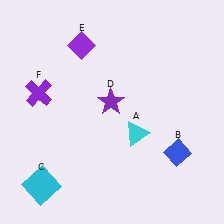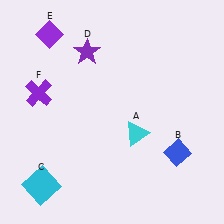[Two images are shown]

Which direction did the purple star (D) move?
The purple star (D) moved up.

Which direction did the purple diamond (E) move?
The purple diamond (E) moved left.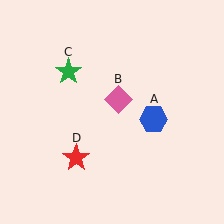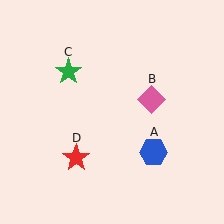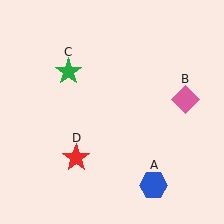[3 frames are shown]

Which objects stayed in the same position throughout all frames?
Green star (object C) and red star (object D) remained stationary.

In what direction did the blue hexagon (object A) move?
The blue hexagon (object A) moved down.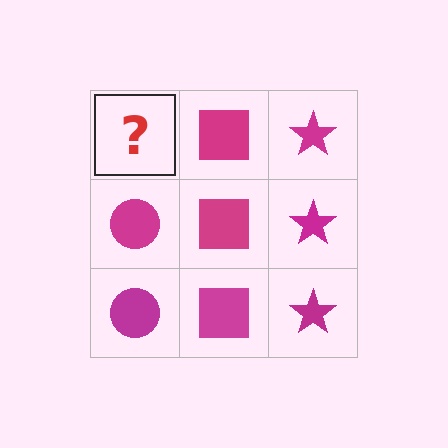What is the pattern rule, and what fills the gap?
The rule is that each column has a consistent shape. The gap should be filled with a magenta circle.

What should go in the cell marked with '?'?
The missing cell should contain a magenta circle.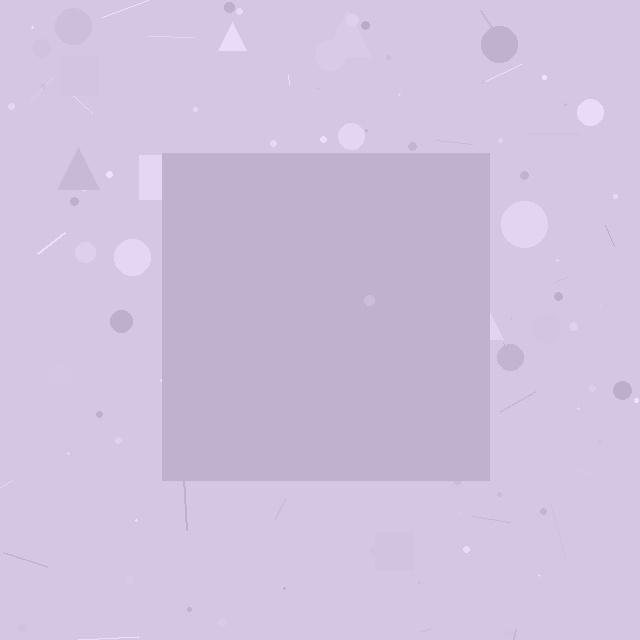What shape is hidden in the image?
A square is hidden in the image.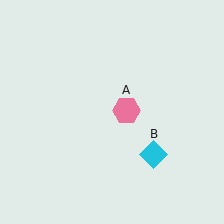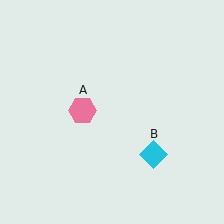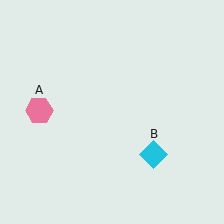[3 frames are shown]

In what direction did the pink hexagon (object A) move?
The pink hexagon (object A) moved left.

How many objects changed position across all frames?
1 object changed position: pink hexagon (object A).